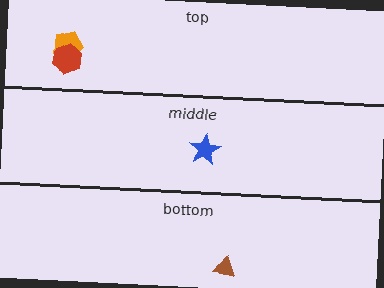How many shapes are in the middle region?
1.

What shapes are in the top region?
The orange pentagon, the red hexagon.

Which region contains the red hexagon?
The top region.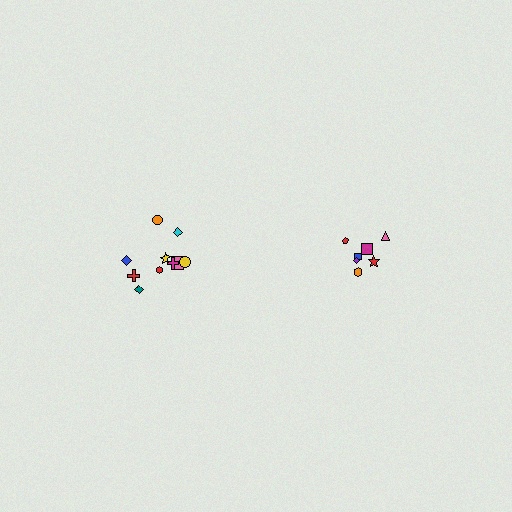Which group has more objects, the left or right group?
The left group.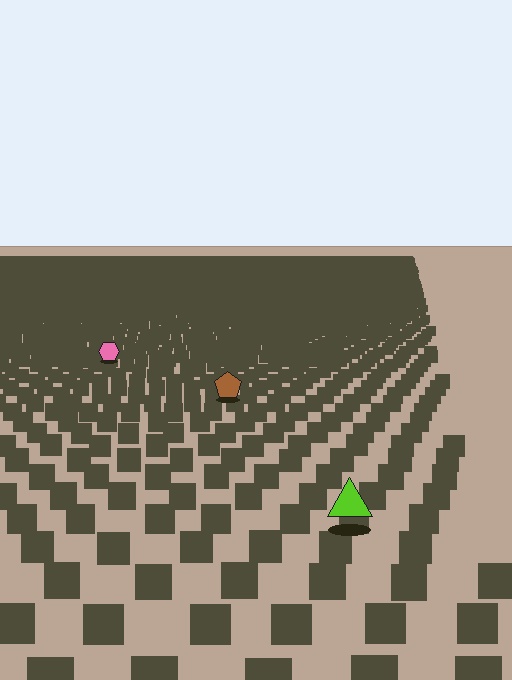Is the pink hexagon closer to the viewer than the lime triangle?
No. The lime triangle is closer — you can tell from the texture gradient: the ground texture is coarser near it.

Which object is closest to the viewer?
The lime triangle is closest. The texture marks near it are larger and more spread out.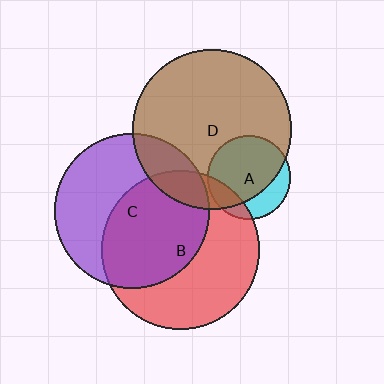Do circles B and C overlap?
Yes.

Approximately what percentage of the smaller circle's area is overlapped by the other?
Approximately 50%.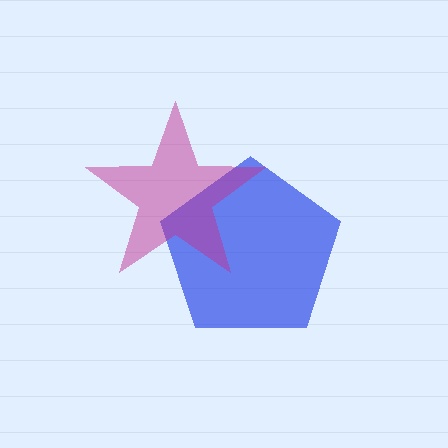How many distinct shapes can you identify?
There are 2 distinct shapes: a blue pentagon, a magenta star.